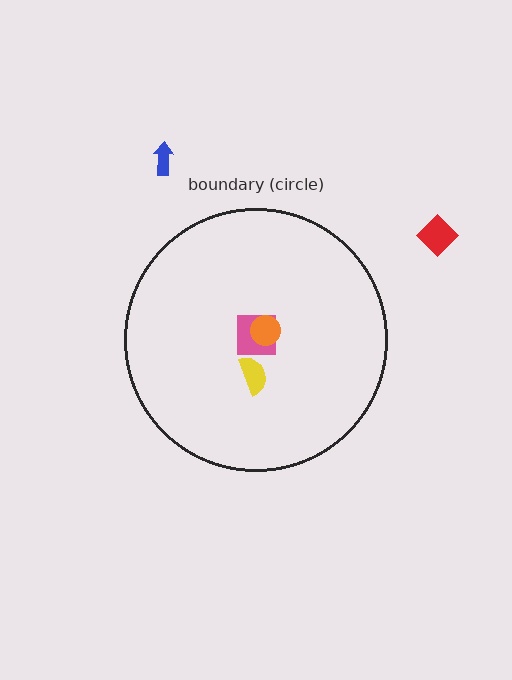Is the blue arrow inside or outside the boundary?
Outside.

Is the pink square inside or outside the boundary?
Inside.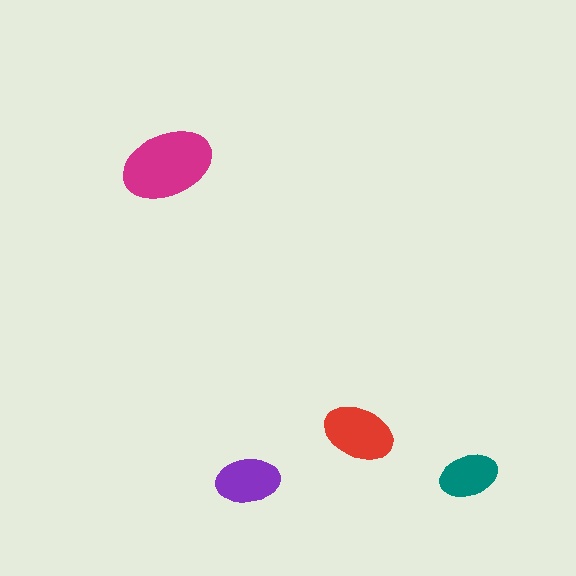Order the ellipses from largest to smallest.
the magenta one, the red one, the purple one, the teal one.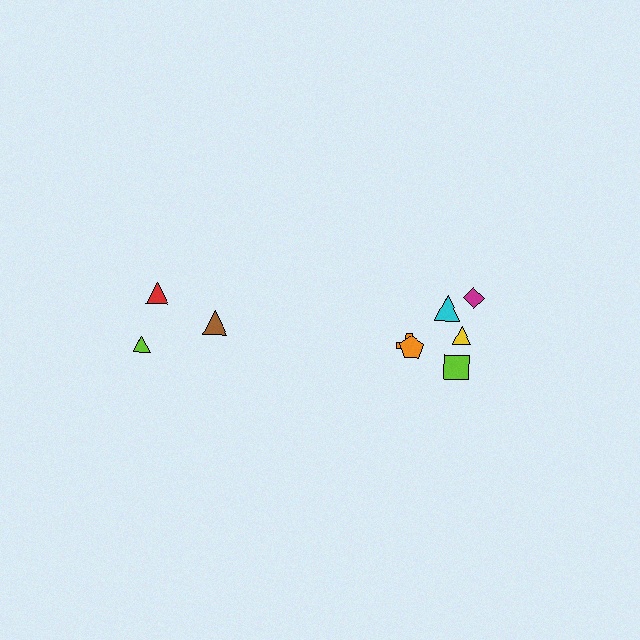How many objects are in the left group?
There are 3 objects.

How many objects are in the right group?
There are 6 objects.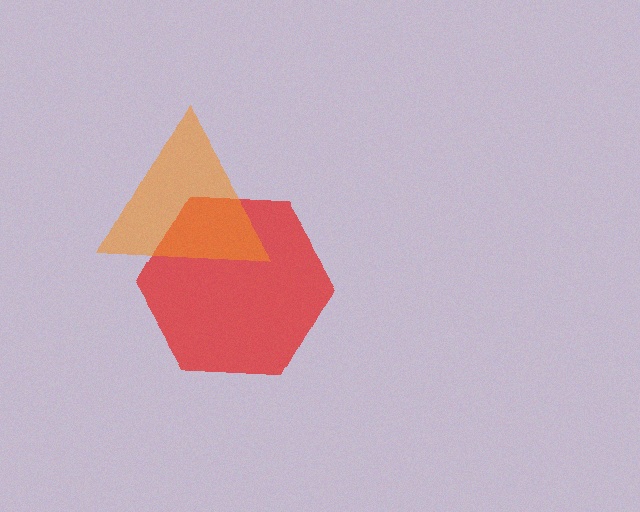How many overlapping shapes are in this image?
There are 2 overlapping shapes in the image.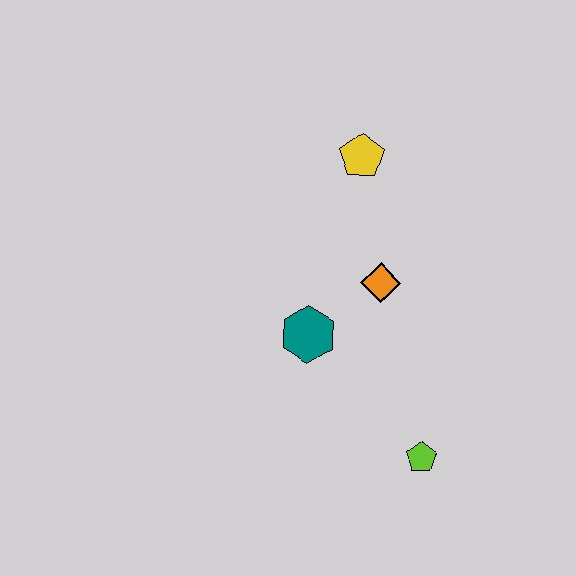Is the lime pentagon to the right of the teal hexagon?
Yes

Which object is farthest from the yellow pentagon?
The lime pentagon is farthest from the yellow pentagon.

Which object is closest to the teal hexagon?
The orange diamond is closest to the teal hexagon.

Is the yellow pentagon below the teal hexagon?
No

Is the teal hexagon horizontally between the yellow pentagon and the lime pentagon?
No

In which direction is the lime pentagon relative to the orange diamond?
The lime pentagon is below the orange diamond.